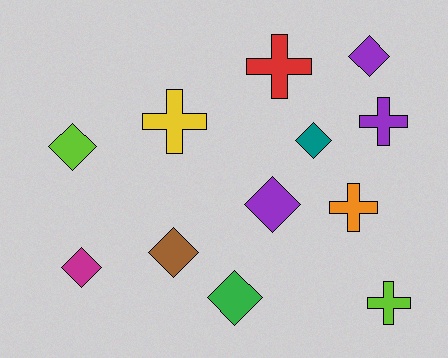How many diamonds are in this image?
There are 7 diamonds.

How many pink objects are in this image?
There are no pink objects.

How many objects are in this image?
There are 12 objects.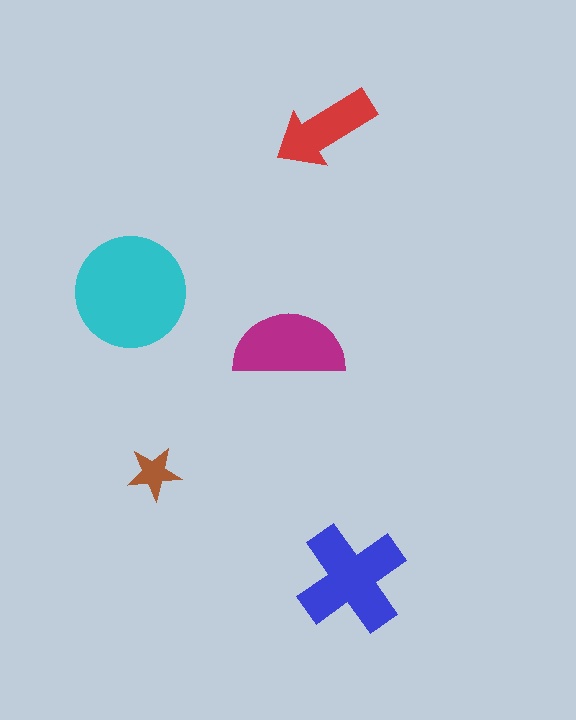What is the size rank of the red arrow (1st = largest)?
4th.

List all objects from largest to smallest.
The cyan circle, the blue cross, the magenta semicircle, the red arrow, the brown star.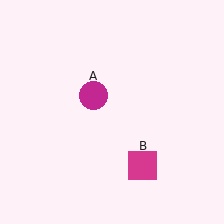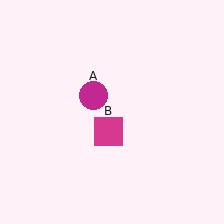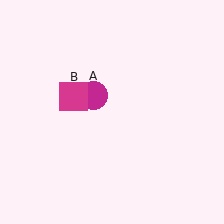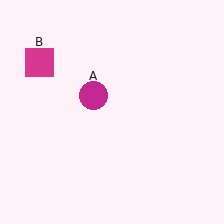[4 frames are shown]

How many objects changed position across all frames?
1 object changed position: magenta square (object B).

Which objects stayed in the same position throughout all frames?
Magenta circle (object A) remained stationary.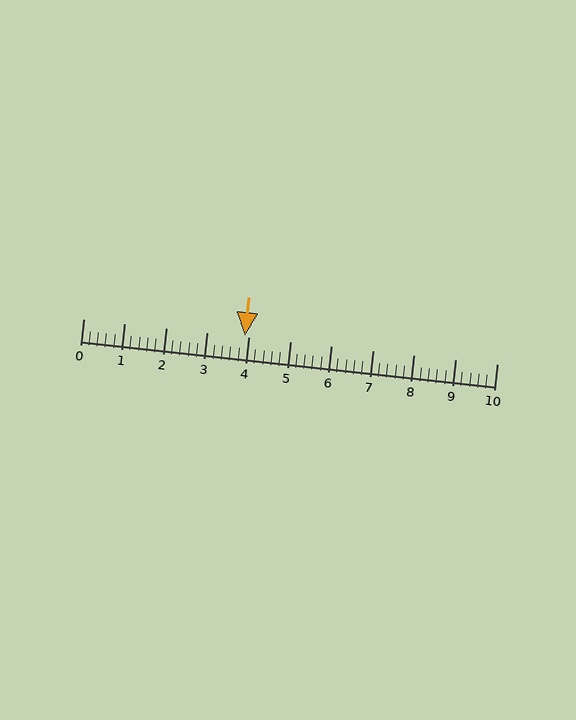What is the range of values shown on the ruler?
The ruler shows values from 0 to 10.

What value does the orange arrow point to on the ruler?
The orange arrow points to approximately 3.9.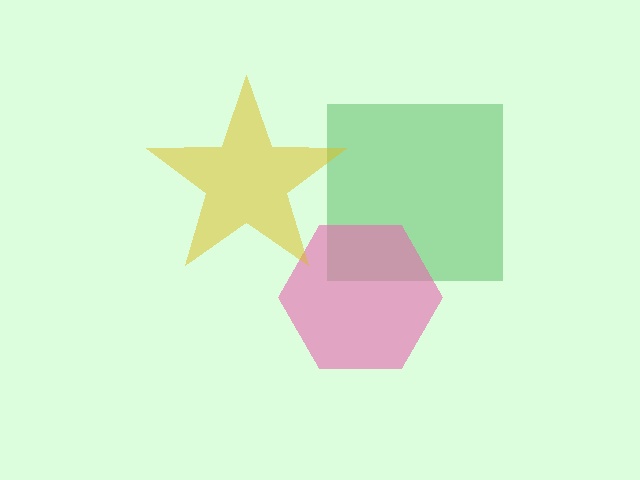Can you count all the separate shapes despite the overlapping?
Yes, there are 3 separate shapes.